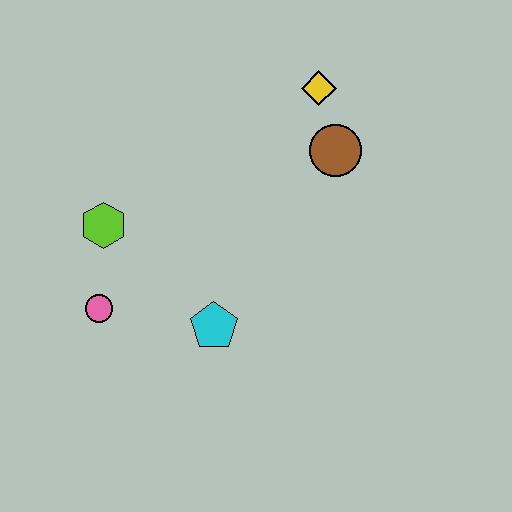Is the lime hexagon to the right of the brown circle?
No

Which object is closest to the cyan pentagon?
The pink circle is closest to the cyan pentagon.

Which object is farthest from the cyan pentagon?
The yellow diamond is farthest from the cyan pentagon.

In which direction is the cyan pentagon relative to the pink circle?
The cyan pentagon is to the right of the pink circle.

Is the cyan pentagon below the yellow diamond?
Yes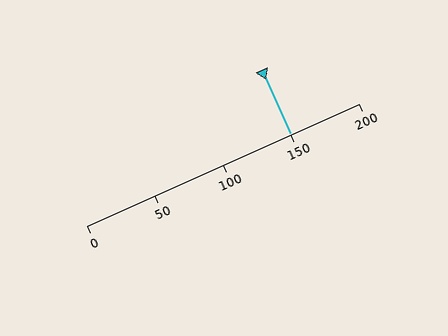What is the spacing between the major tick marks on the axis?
The major ticks are spaced 50 apart.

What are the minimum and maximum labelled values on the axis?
The axis runs from 0 to 200.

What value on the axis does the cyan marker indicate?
The marker indicates approximately 150.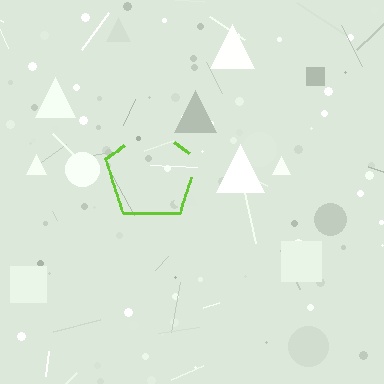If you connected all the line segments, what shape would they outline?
They would outline a pentagon.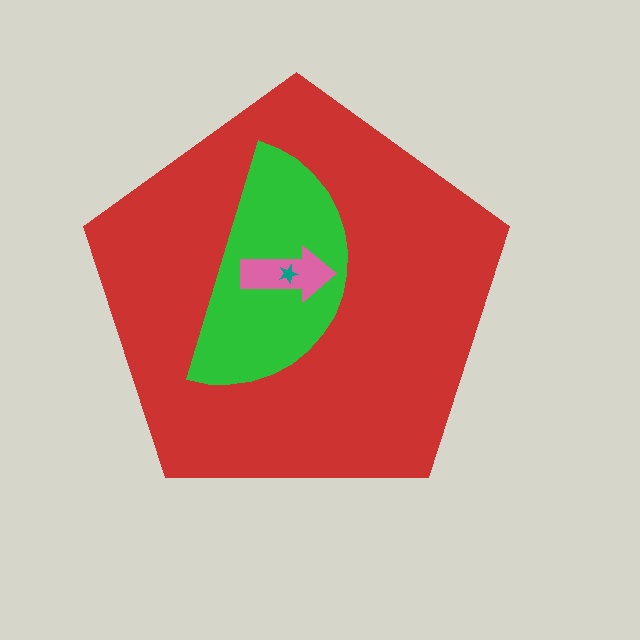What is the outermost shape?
The red pentagon.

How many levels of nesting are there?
4.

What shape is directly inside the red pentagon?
The green semicircle.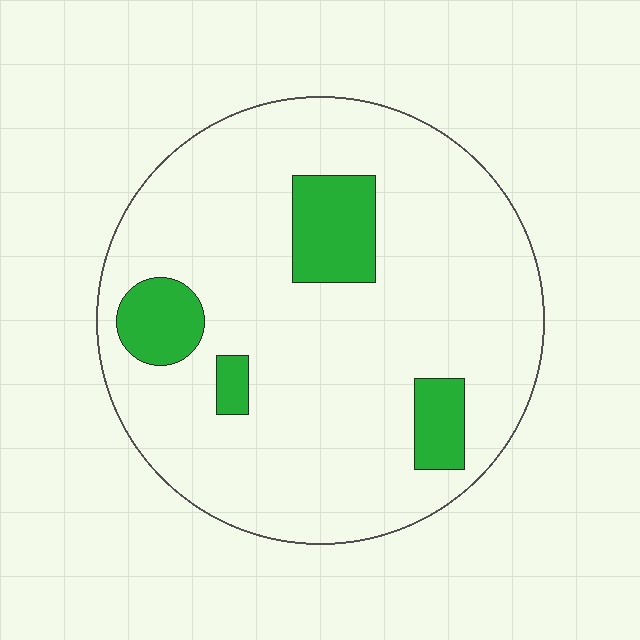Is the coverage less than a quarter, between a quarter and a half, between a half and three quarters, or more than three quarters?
Less than a quarter.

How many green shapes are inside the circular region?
4.